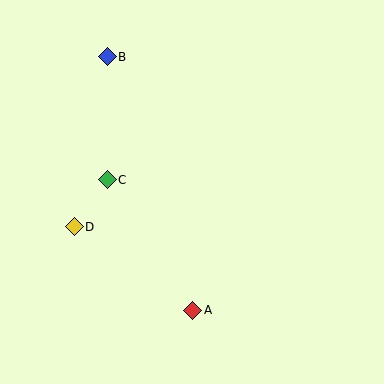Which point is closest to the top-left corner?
Point B is closest to the top-left corner.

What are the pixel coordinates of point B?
Point B is at (107, 57).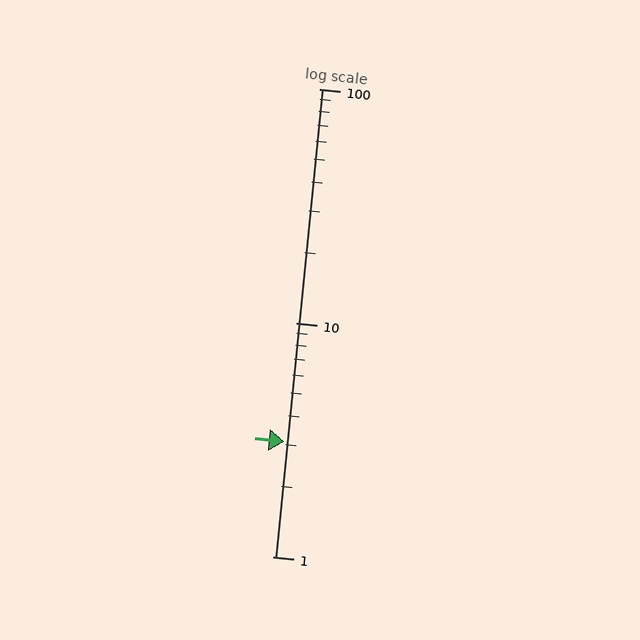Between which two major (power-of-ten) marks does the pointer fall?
The pointer is between 1 and 10.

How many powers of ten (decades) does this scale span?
The scale spans 2 decades, from 1 to 100.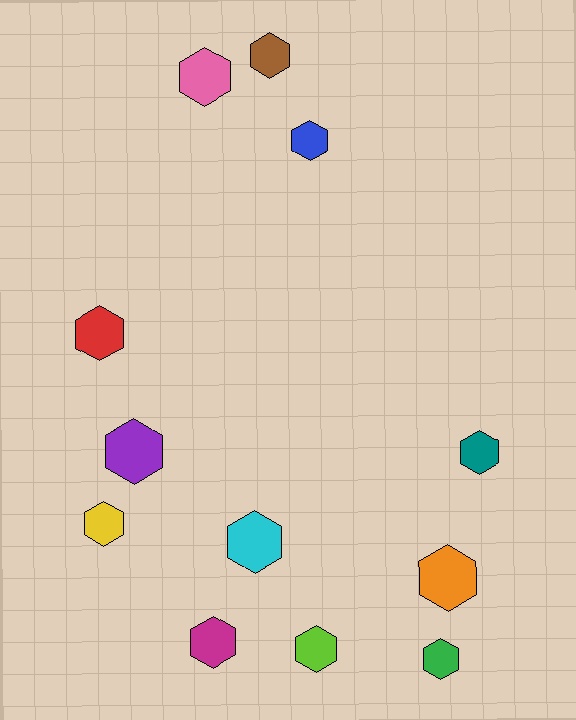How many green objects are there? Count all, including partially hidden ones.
There is 1 green object.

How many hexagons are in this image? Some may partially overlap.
There are 12 hexagons.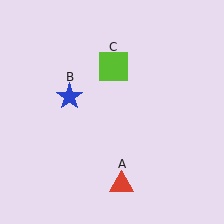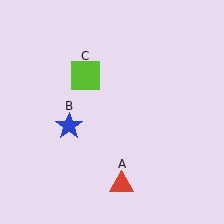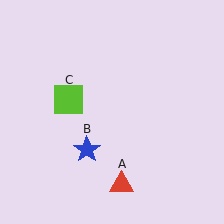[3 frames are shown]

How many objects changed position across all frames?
2 objects changed position: blue star (object B), lime square (object C).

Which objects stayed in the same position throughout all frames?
Red triangle (object A) remained stationary.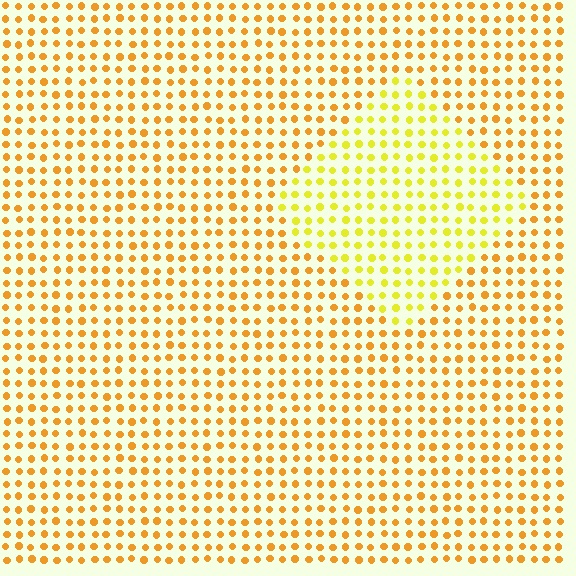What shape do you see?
I see a diamond.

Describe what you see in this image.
The image is filled with small orange elements in a uniform arrangement. A diamond-shaped region is visible where the elements are tinted to a slightly different hue, forming a subtle color boundary.